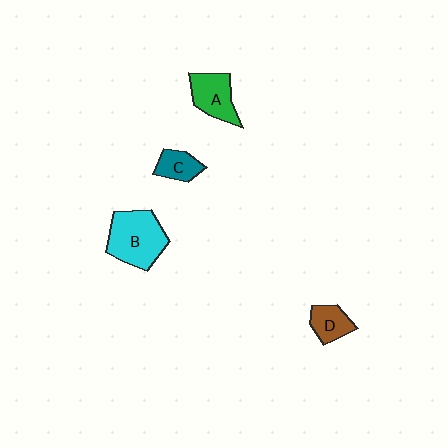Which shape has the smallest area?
Shape C (teal).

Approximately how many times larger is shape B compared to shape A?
Approximately 1.5 times.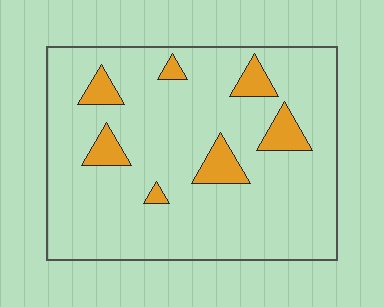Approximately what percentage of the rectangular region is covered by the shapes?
Approximately 10%.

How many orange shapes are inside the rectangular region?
7.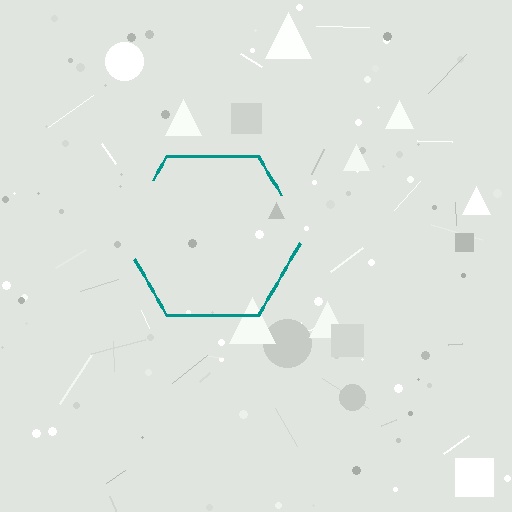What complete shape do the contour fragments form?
The contour fragments form a hexagon.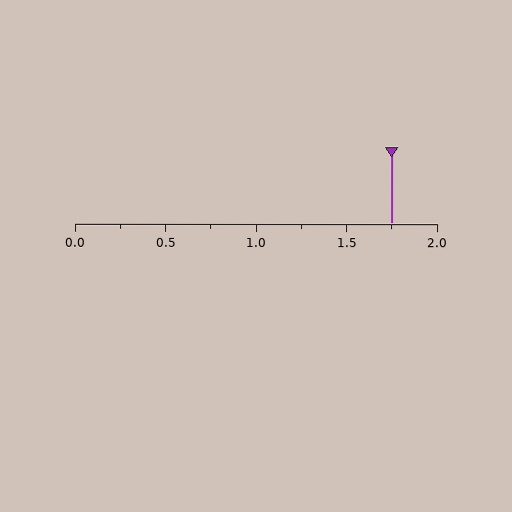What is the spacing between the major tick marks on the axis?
The major ticks are spaced 0.5 apart.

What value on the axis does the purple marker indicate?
The marker indicates approximately 1.75.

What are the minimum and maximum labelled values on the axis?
The axis runs from 0.0 to 2.0.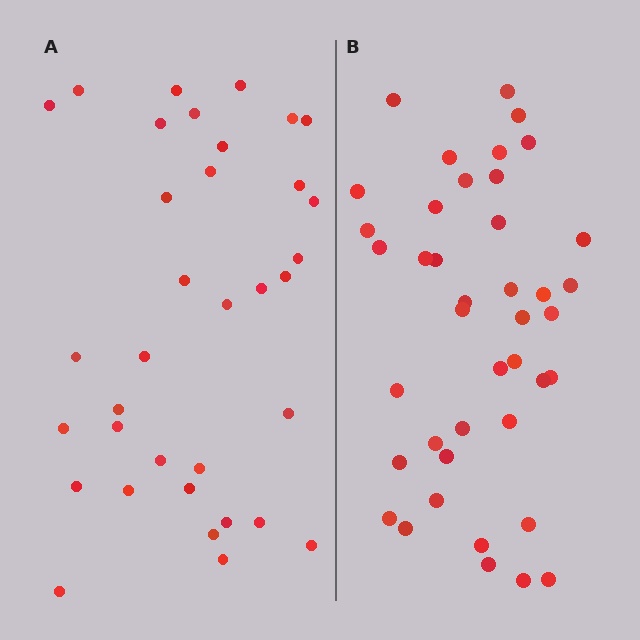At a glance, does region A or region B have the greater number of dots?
Region B (the right region) has more dots.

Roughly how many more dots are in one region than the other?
Region B has about 6 more dots than region A.